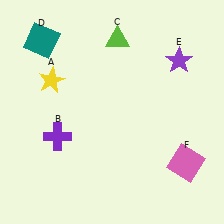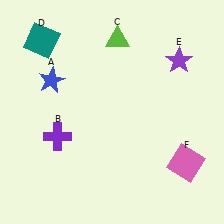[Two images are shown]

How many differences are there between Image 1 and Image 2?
There is 1 difference between the two images.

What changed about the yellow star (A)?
In Image 1, A is yellow. In Image 2, it changed to blue.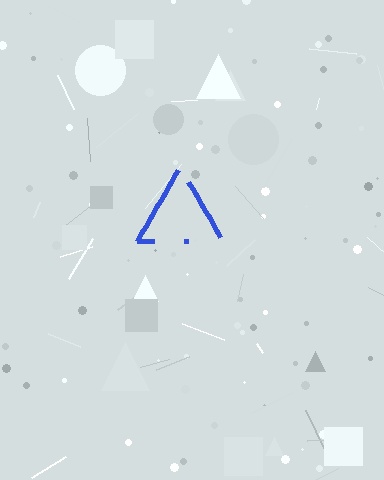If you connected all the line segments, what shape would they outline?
They would outline a triangle.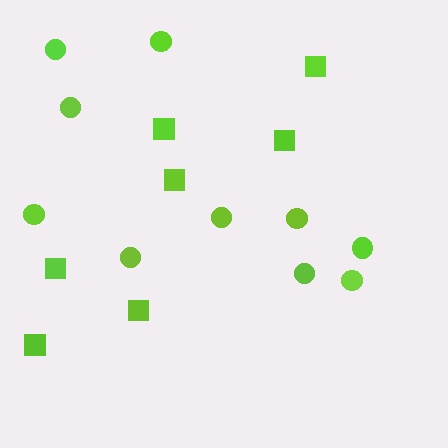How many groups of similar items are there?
There are 2 groups: one group of squares (7) and one group of circles (10).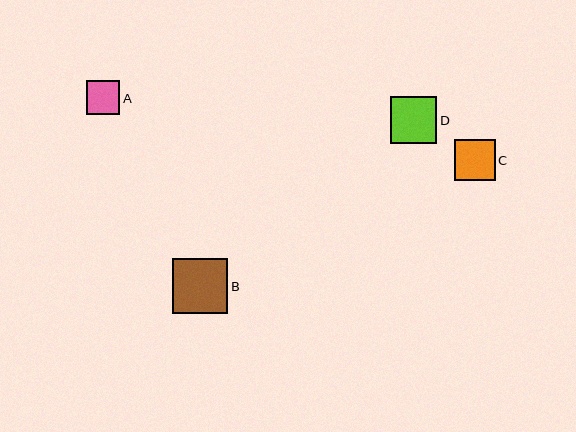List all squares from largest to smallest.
From largest to smallest: B, D, C, A.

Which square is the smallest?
Square A is the smallest with a size of approximately 33 pixels.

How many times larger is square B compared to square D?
Square B is approximately 1.2 times the size of square D.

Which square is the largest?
Square B is the largest with a size of approximately 55 pixels.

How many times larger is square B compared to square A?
Square B is approximately 1.6 times the size of square A.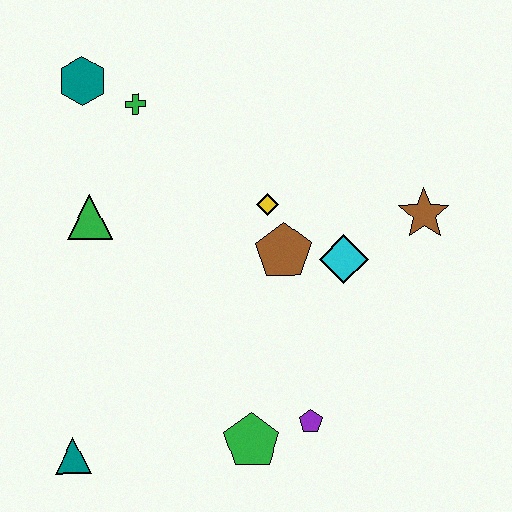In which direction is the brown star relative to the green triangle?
The brown star is to the right of the green triangle.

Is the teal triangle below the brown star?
Yes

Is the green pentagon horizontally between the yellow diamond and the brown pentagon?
No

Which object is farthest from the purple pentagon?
The teal hexagon is farthest from the purple pentagon.